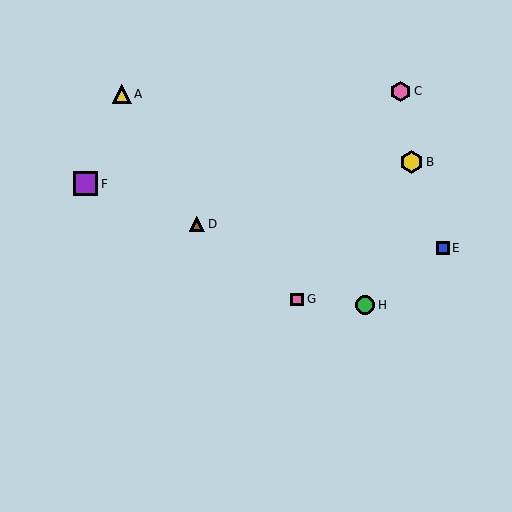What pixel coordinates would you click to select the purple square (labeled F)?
Click at (86, 184) to select the purple square F.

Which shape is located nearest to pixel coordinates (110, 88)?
The yellow triangle (labeled A) at (122, 94) is nearest to that location.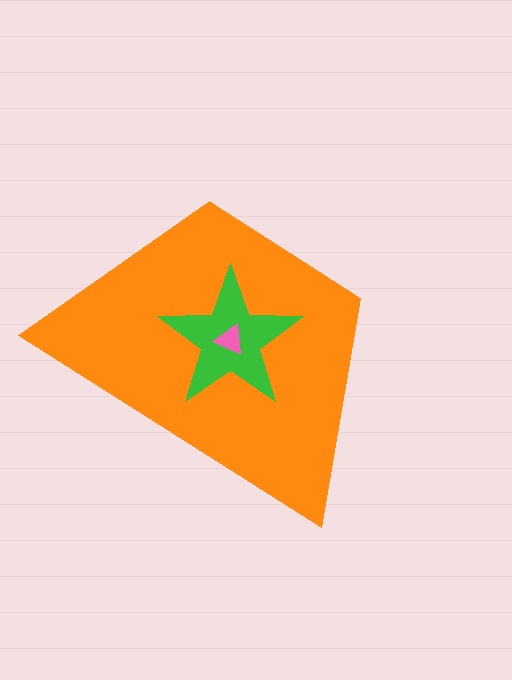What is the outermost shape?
The orange trapezoid.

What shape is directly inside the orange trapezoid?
The green star.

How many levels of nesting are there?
3.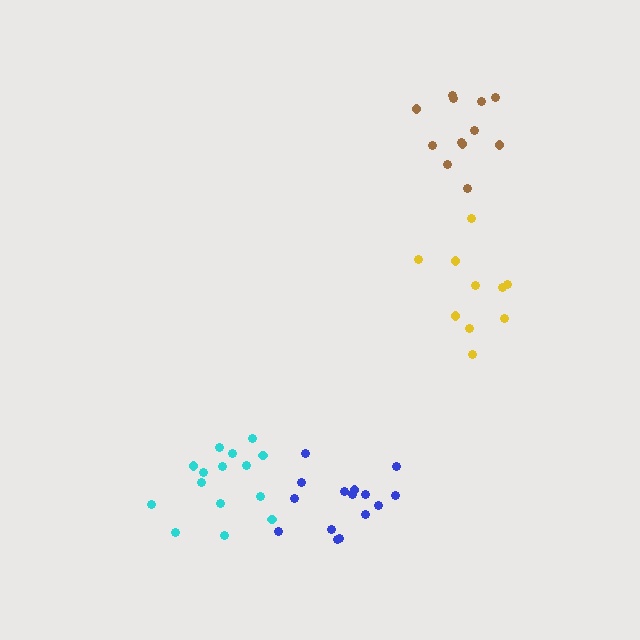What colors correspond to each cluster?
The clusters are colored: yellow, blue, brown, cyan.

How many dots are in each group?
Group 1: 10 dots, Group 2: 15 dots, Group 3: 12 dots, Group 4: 16 dots (53 total).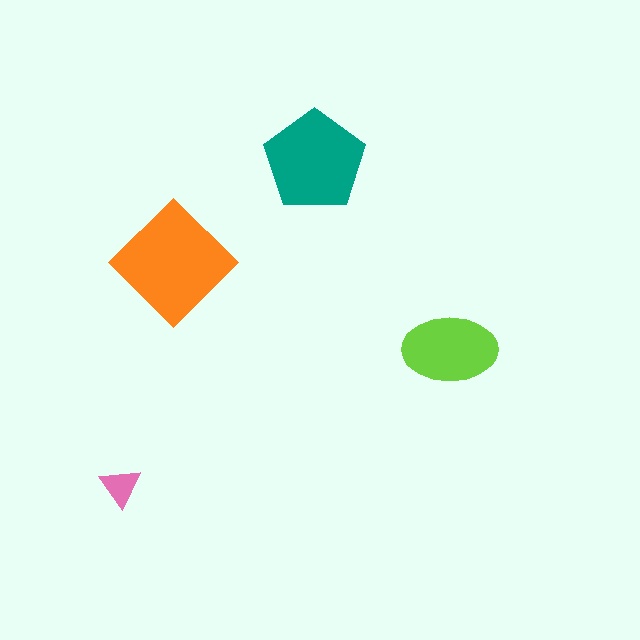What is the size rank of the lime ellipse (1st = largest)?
3rd.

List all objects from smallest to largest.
The pink triangle, the lime ellipse, the teal pentagon, the orange diamond.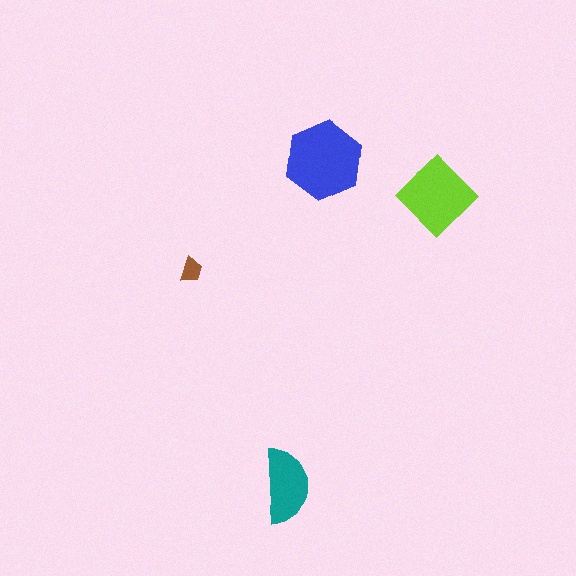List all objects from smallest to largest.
The brown trapezoid, the teal semicircle, the lime diamond, the blue hexagon.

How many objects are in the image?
There are 4 objects in the image.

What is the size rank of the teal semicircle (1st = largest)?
3rd.